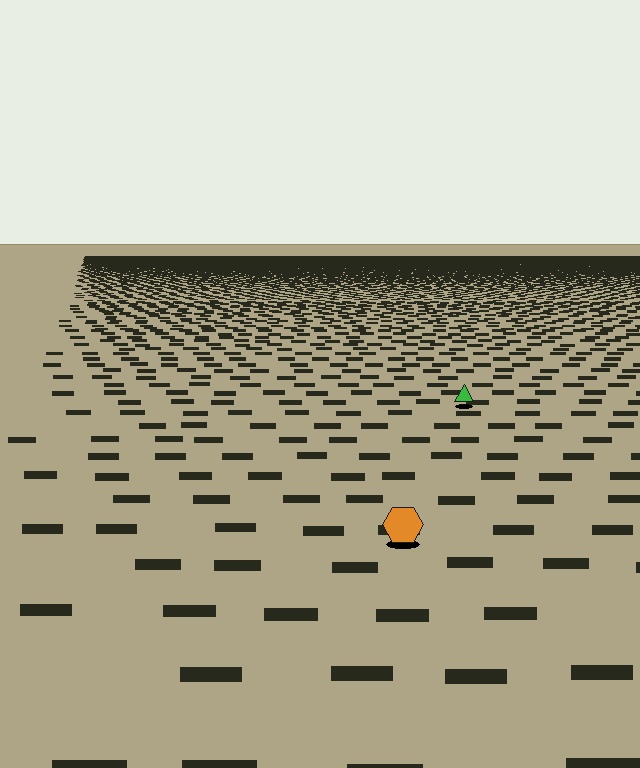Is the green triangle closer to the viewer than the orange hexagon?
No. The orange hexagon is closer — you can tell from the texture gradient: the ground texture is coarser near it.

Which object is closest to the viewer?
The orange hexagon is closest. The texture marks near it are larger and more spread out.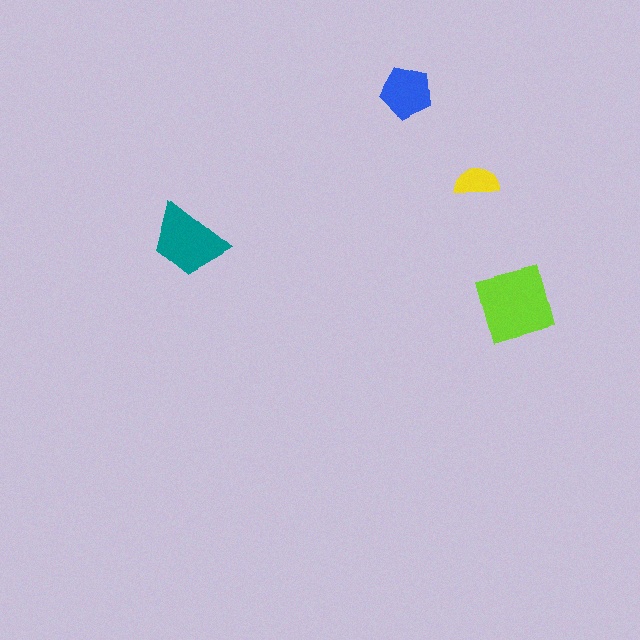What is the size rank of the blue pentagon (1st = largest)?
3rd.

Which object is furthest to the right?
The lime diamond is rightmost.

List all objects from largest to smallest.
The lime diamond, the teal trapezoid, the blue pentagon, the yellow semicircle.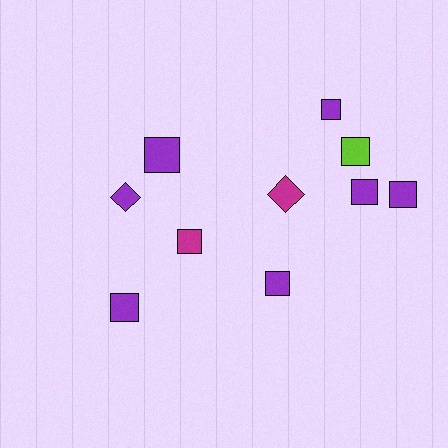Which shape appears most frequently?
Square, with 8 objects.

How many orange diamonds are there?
There are no orange diamonds.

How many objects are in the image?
There are 10 objects.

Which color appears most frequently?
Purple, with 7 objects.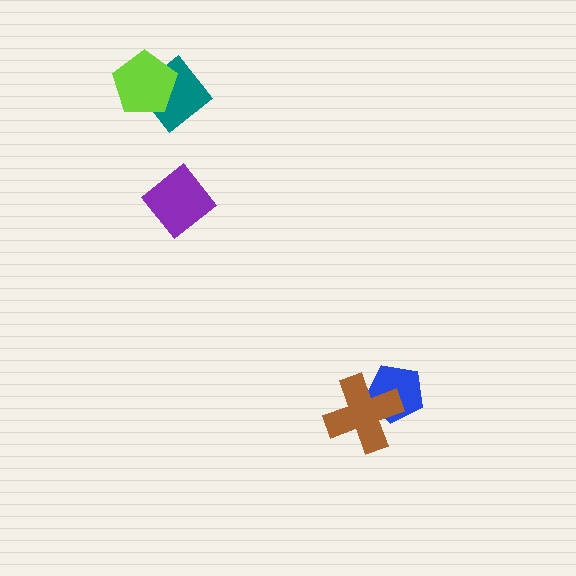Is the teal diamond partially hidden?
Yes, it is partially covered by another shape.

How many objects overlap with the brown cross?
1 object overlaps with the brown cross.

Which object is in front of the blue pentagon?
The brown cross is in front of the blue pentagon.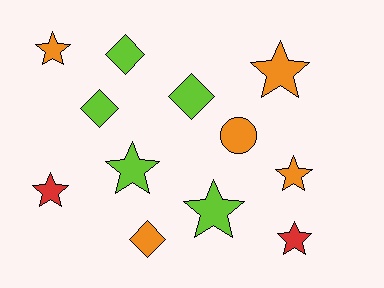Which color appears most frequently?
Lime, with 5 objects.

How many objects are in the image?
There are 12 objects.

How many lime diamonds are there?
There are 3 lime diamonds.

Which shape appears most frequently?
Star, with 7 objects.